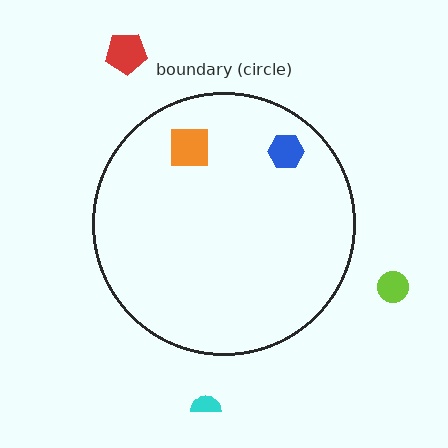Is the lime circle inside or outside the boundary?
Outside.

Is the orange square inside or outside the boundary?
Inside.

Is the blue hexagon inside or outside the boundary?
Inside.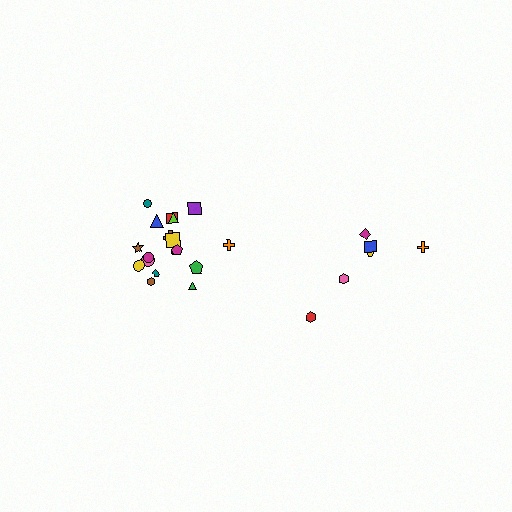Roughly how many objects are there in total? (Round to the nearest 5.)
Roughly 25 objects in total.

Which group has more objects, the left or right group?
The left group.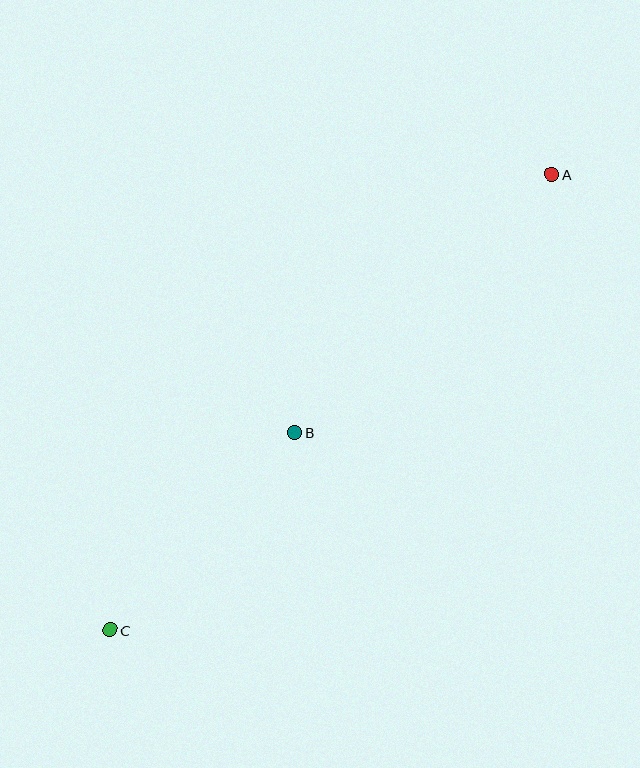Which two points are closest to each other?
Points B and C are closest to each other.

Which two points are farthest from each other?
Points A and C are farthest from each other.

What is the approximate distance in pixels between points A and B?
The distance between A and B is approximately 364 pixels.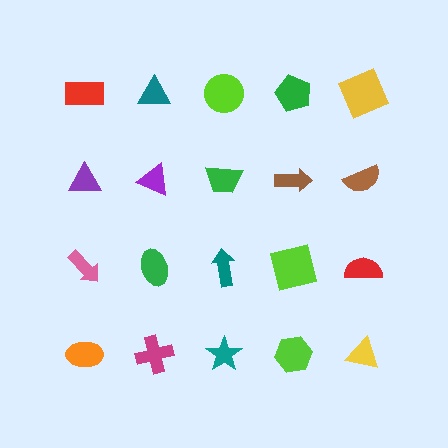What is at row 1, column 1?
A red rectangle.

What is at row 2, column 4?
A brown arrow.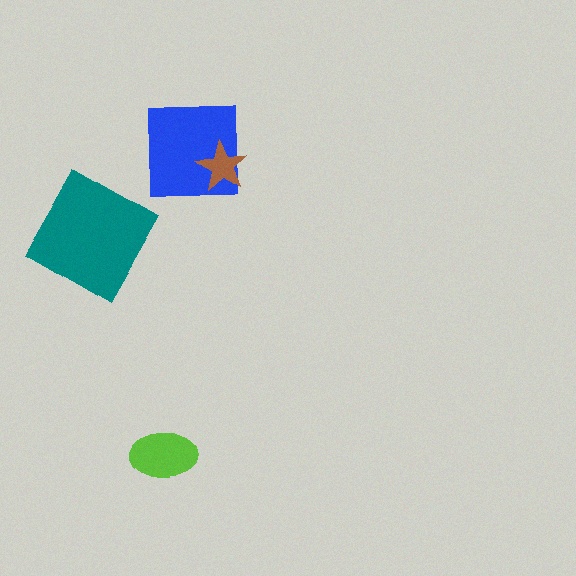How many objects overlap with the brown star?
1 object overlaps with the brown star.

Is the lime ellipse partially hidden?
No, no other shape covers it.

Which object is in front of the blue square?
The brown star is in front of the blue square.